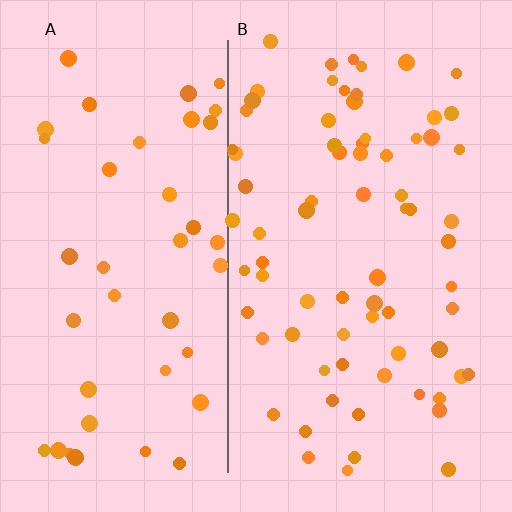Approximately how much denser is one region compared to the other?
Approximately 1.7× — region B over region A.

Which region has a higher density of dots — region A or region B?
B (the right).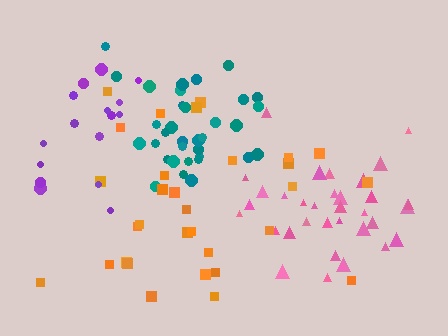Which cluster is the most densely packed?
Teal.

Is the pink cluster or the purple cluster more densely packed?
Pink.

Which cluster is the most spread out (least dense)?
Orange.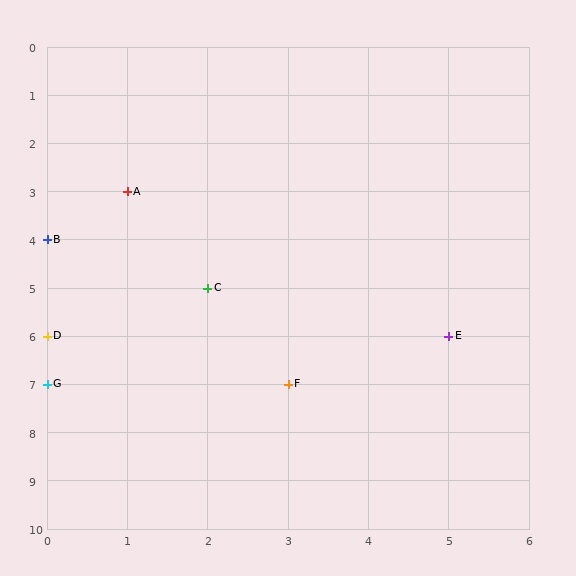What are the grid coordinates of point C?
Point C is at grid coordinates (2, 5).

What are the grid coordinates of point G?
Point G is at grid coordinates (0, 7).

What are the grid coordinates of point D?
Point D is at grid coordinates (0, 6).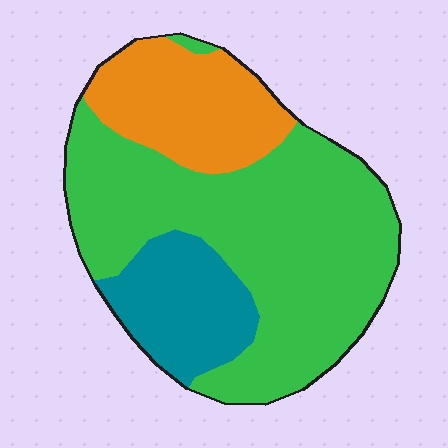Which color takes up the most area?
Green, at roughly 60%.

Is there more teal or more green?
Green.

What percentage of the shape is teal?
Teal covers roughly 20% of the shape.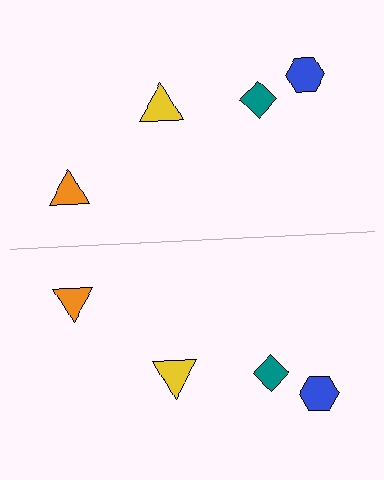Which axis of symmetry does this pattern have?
The pattern has a horizontal axis of symmetry running through the center of the image.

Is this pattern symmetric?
Yes, this pattern has bilateral (reflection) symmetry.